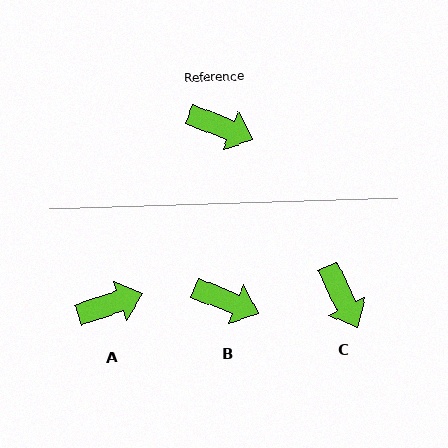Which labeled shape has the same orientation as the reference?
B.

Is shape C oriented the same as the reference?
No, it is off by about 42 degrees.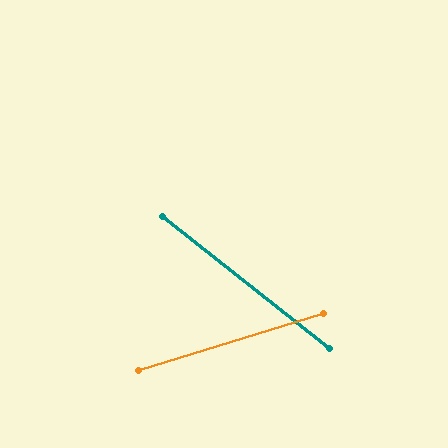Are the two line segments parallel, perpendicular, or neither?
Neither parallel nor perpendicular — they differ by about 55°.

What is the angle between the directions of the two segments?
Approximately 55 degrees.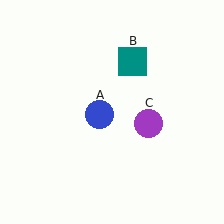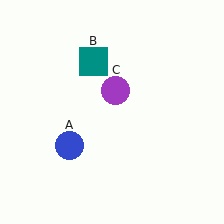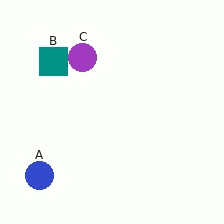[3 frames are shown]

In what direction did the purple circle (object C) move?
The purple circle (object C) moved up and to the left.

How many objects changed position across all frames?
3 objects changed position: blue circle (object A), teal square (object B), purple circle (object C).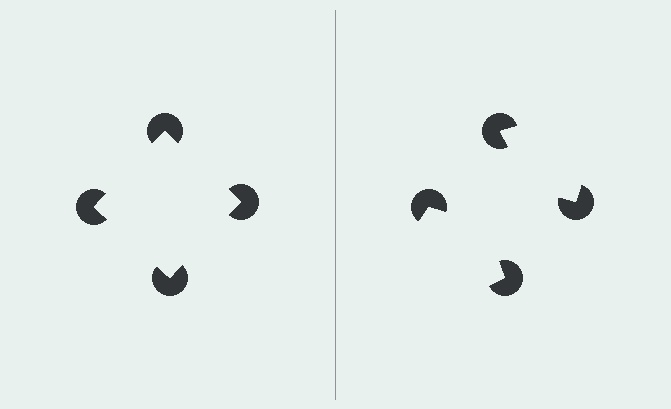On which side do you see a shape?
An illusory square appears on the left side. On the right side the wedge cuts are rotated, so no coherent shape forms.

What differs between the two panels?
The pac-man discs are positioned identically on both sides; only the wedge orientations differ. On the left they align to a square; on the right they are misaligned.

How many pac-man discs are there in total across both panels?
8 — 4 on each side.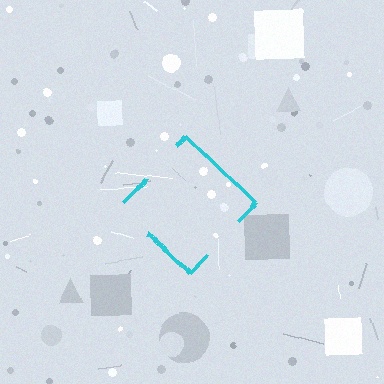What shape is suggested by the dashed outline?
The dashed outline suggests a diamond.